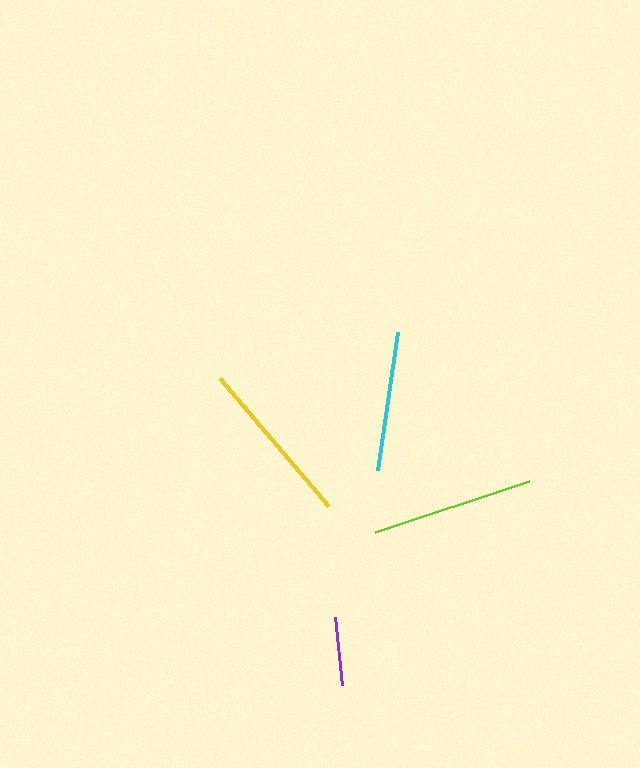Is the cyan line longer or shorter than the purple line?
The cyan line is longer than the purple line.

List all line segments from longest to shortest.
From longest to shortest: yellow, lime, cyan, purple.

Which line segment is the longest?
The yellow line is the longest at approximately 168 pixels.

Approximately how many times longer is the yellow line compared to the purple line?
The yellow line is approximately 2.5 times the length of the purple line.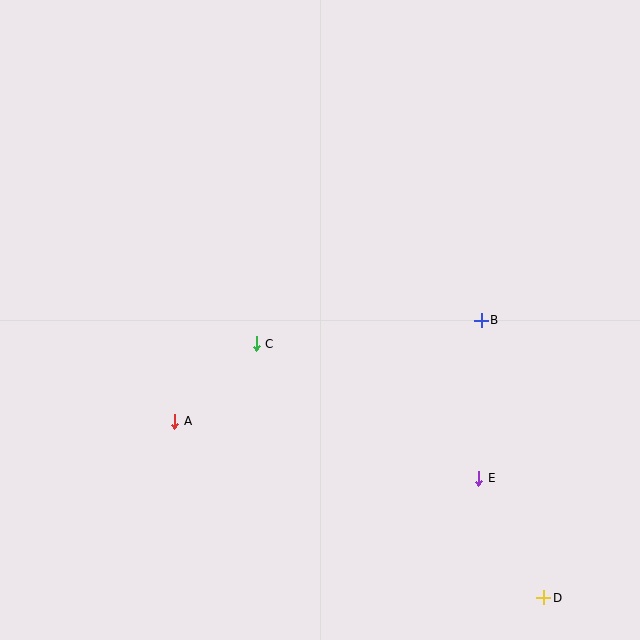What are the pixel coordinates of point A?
Point A is at (175, 421).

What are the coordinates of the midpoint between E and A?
The midpoint between E and A is at (327, 450).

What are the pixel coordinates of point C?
Point C is at (256, 344).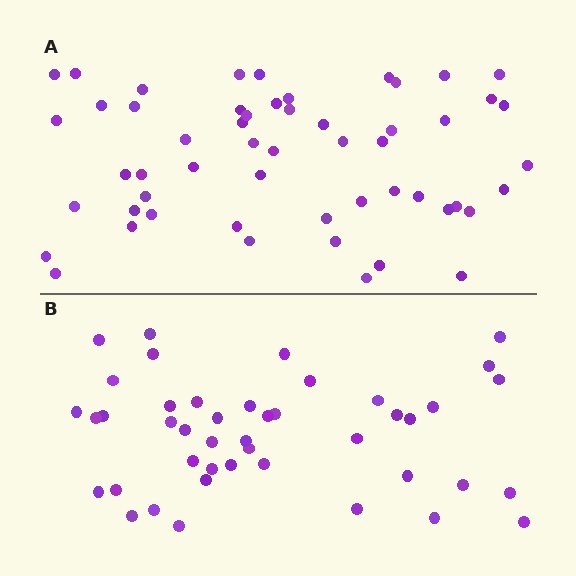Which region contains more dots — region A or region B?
Region A (the top region) has more dots.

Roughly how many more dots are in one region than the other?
Region A has roughly 10 or so more dots than region B.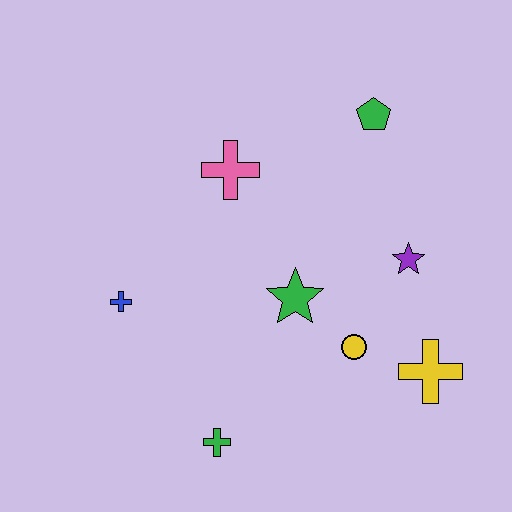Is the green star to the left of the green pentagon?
Yes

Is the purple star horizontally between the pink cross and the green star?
No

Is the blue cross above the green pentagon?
No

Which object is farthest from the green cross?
The green pentagon is farthest from the green cross.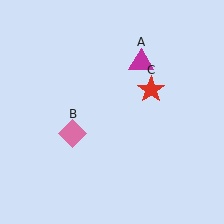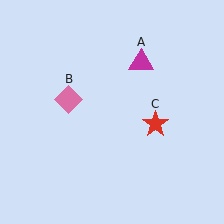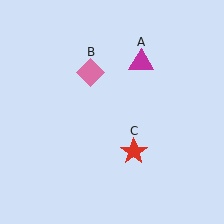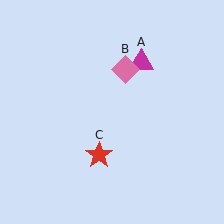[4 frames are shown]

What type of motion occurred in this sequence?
The pink diamond (object B), red star (object C) rotated clockwise around the center of the scene.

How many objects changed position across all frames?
2 objects changed position: pink diamond (object B), red star (object C).